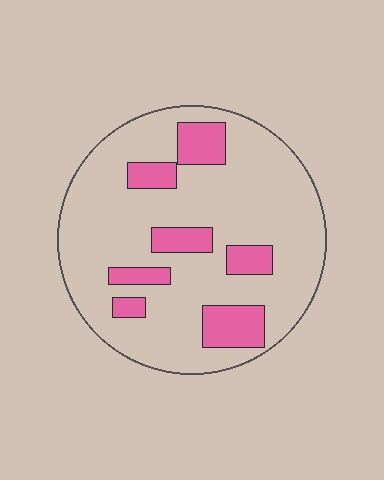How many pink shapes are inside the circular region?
7.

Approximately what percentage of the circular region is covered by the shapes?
Approximately 20%.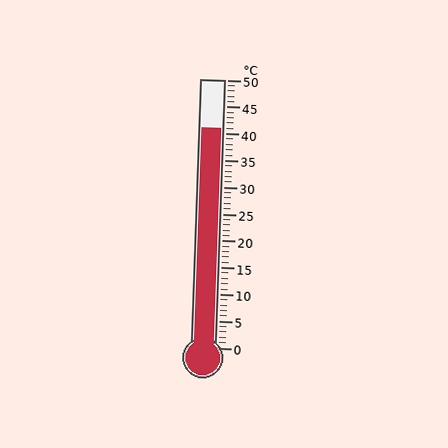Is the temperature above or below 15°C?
The temperature is above 15°C.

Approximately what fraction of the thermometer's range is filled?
The thermometer is filled to approximately 80% of its range.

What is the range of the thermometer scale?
The thermometer scale ranges from 0°C to 50°C.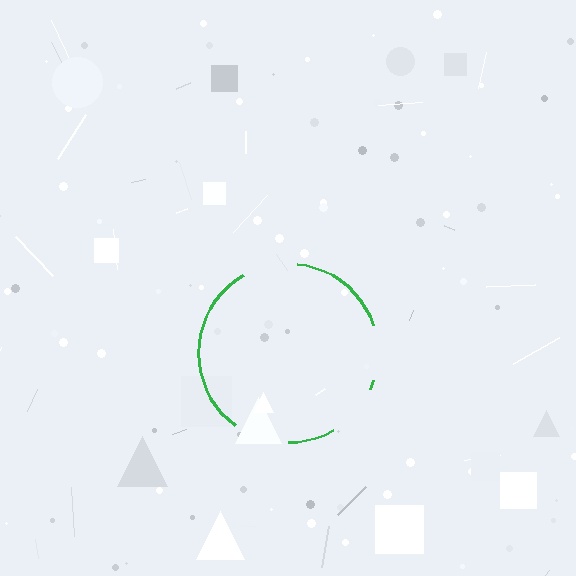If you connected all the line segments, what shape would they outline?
They would outline a circle.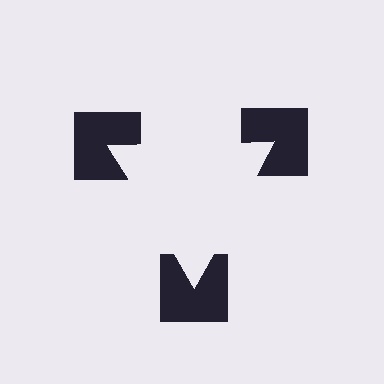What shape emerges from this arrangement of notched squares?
An illusory triangle — its edges are inferred from the aligned wedge cuts in the notched squares, not physically drawn.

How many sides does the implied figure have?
3 sides.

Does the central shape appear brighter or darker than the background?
It typically appears slightly brighter than the background, even though no actual brightness change is drawn.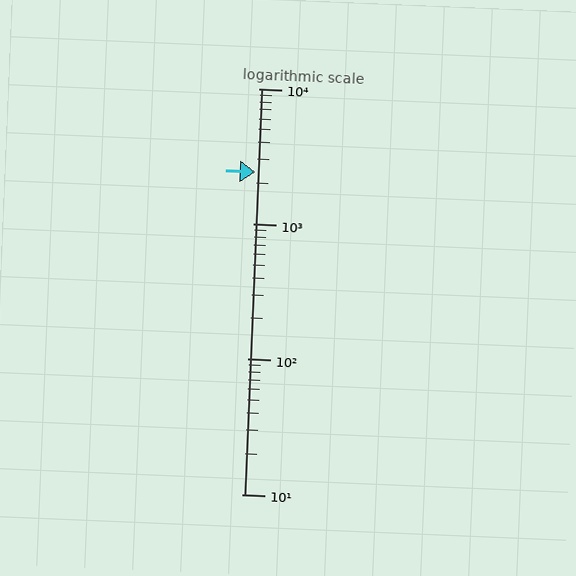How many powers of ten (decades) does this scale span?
The scale spans 3 decades, from 10 to 10000.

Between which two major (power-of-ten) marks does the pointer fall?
The pointer is between 1000 and 10000.